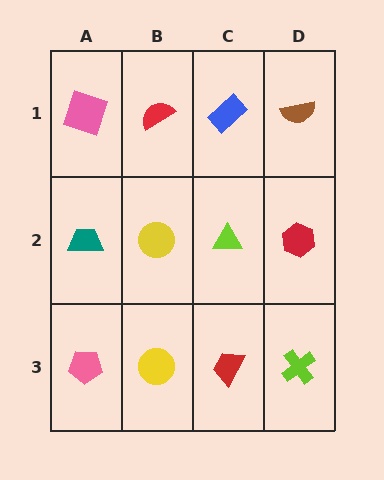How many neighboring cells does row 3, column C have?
3.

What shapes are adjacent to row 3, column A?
A teal trapezoid (row 2, column A), a yellow circle (row 3, column B).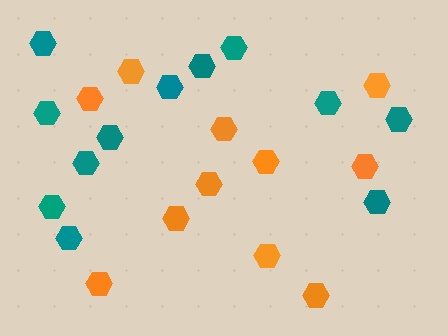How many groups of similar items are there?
There are 2 groups: one group of orange hexagons (11) and one group of teal hexagons (12).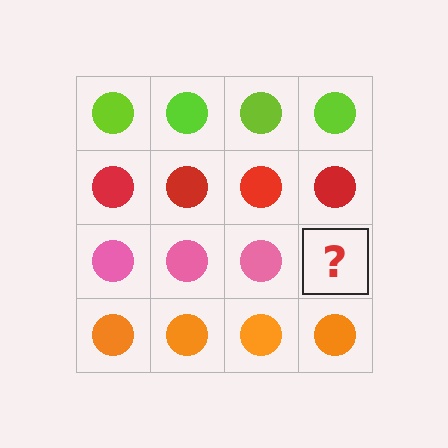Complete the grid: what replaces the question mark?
The question mark should be replaced with a pink circle.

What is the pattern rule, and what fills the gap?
The rule is that each row has a consistent color. The gap should be filled with a pink circle.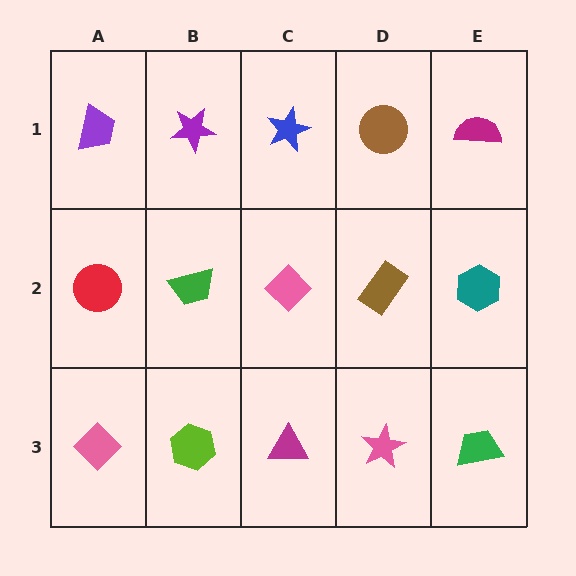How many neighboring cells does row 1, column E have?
2.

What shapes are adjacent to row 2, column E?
A magenta semicircle (row 1, column E), a green trapezoid (row 3, column E), a brown rectangle (row 2, column D).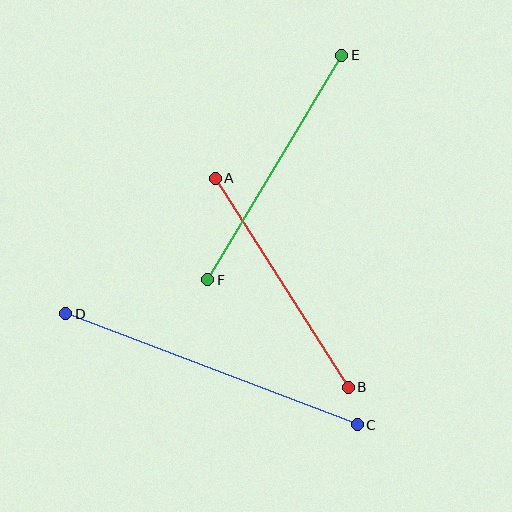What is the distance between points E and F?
The distance is approximately 261 pixels.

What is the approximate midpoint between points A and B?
The midpoint is at approximately (282, 283) pixels.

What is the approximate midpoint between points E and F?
The midpoint is at approximately (275, 167) pixels.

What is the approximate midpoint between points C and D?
The midpoint is at approximately (211, 369) pixels.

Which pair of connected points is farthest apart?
Points C and D are farthest apart.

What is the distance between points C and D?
The distance is approximately 312 pixels.